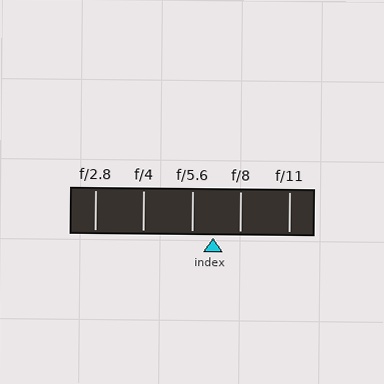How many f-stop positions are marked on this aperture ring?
There are 5 f-stop positions marked.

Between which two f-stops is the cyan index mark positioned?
The index mark is between f/5.6 and f/8.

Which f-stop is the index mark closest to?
The index mark is closest to f/5.6.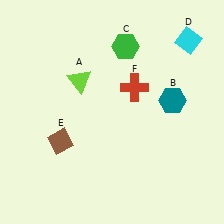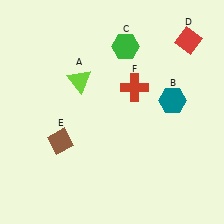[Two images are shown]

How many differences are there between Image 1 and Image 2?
There is 1 difference between the two images.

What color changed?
The diamond (D) changed from cyan in Image 1 to red in Image 2.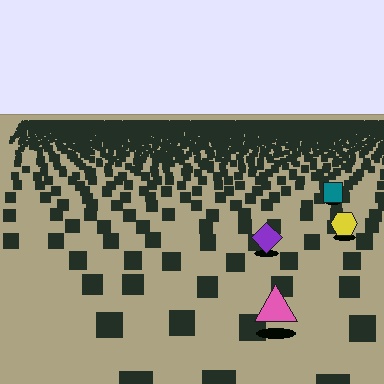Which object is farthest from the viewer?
The teal square is farthest from the viewer. It appears smaller and the ground texture around it is denser.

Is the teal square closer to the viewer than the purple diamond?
No. The purple diamond is closer — you can tell from the texture gradient: the ground texture is coarser near it.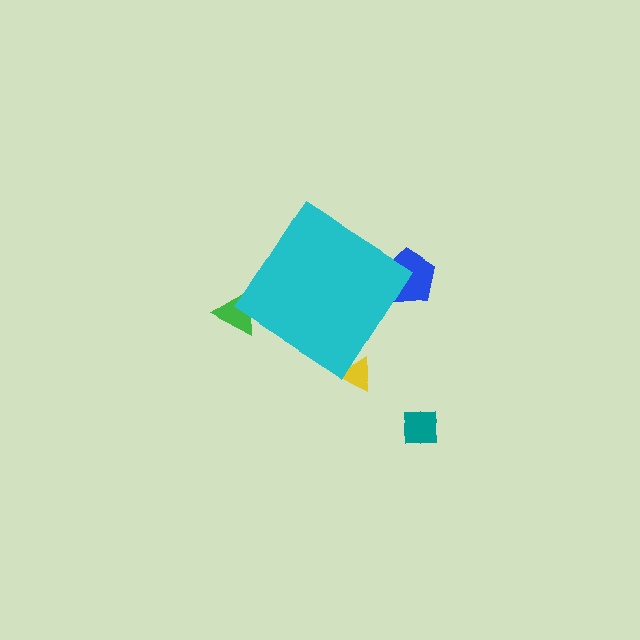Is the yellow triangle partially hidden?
Yes, the yellow triangle is partially hidden behind the cyan diamond.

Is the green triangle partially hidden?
Yes, the green triangle is partially hidden behind the cyan diamond.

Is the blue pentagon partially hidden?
Yes, the blue pentagon is partially hidden behind the cyan diamond.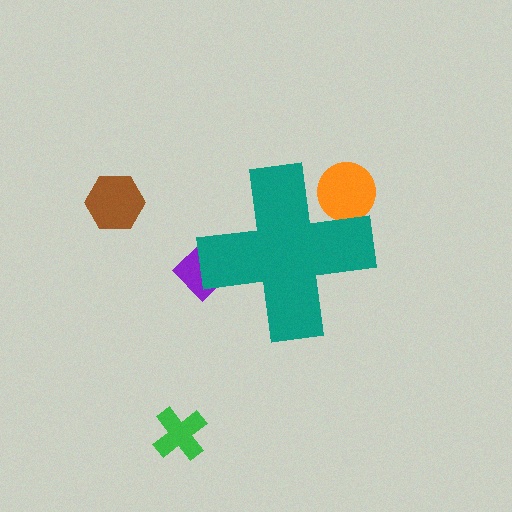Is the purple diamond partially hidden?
Yes, the purple diamond is partially hidden behind the teal cross.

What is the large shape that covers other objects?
A teal cross.